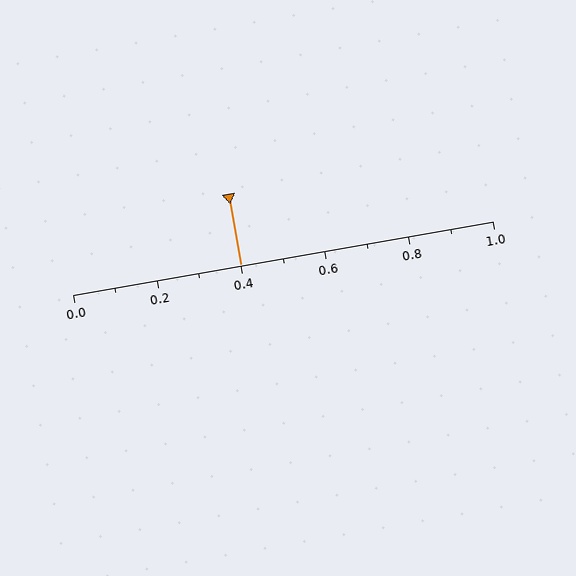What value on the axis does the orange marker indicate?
The marker indicates approximately 0.4.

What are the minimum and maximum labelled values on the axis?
The axis runs from 0.0 to 1.0.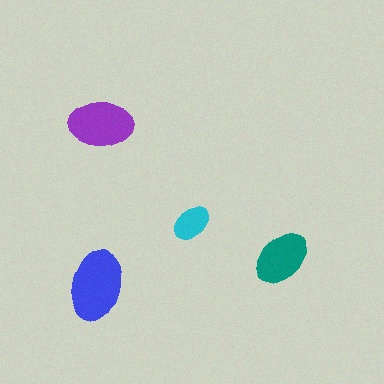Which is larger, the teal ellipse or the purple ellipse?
The purple one.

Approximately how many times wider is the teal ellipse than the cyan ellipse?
About 1.5 times wider.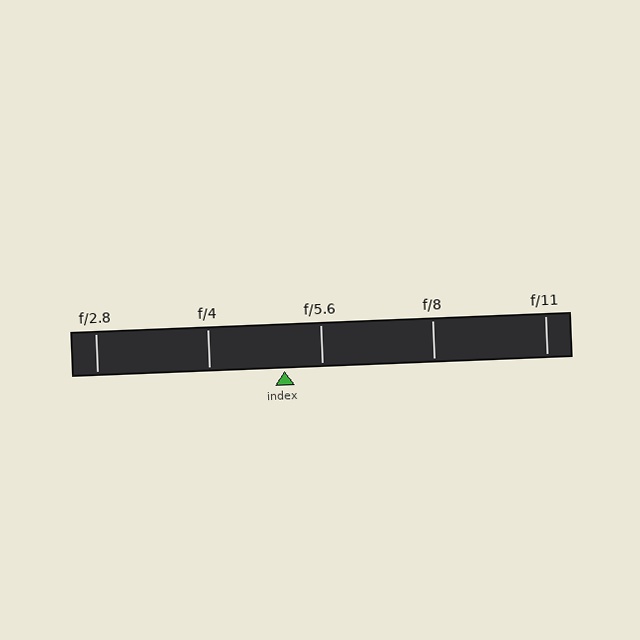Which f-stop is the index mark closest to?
The index mark is closest to f/5.6.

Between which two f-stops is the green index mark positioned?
The index mark is between f/4 and f/5.6.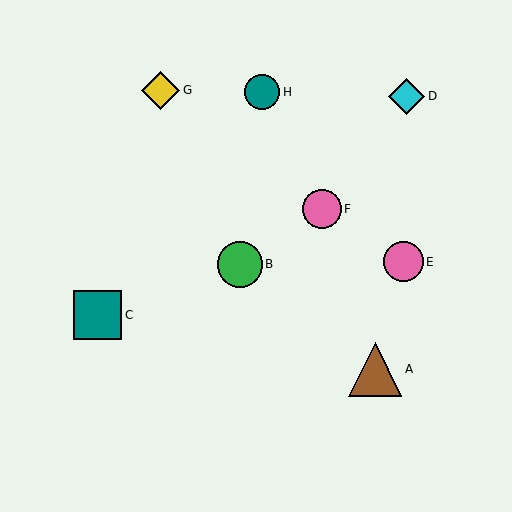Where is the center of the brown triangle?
The center of the brown triangle is at (375, 369).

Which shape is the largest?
The brown triangle (labeled A) is the largest.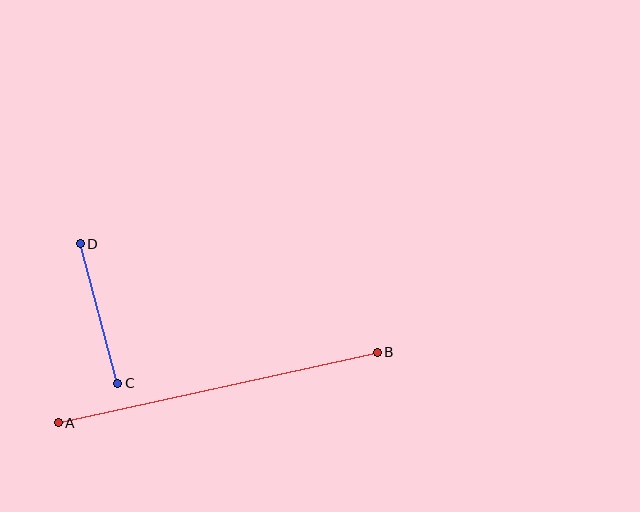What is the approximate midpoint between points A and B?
The midpoint is at approximately (218, 387) pixels.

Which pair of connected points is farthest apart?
Points A and B are farthest apart.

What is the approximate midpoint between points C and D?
The midpoint is at approximately (99, 314) pixels.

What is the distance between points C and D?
The distance is approximately 144 pixels.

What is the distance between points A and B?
The distance is approximately 327 pixels.